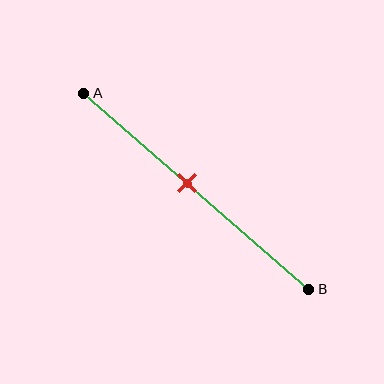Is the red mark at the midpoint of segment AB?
No, the mark is at about 45% from A, not at the 50% midpoint.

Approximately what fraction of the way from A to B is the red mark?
The red mark is approximately 45% of the way from A to B.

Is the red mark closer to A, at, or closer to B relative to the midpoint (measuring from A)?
The red mark is closer to point A than the midpoint of segment AB.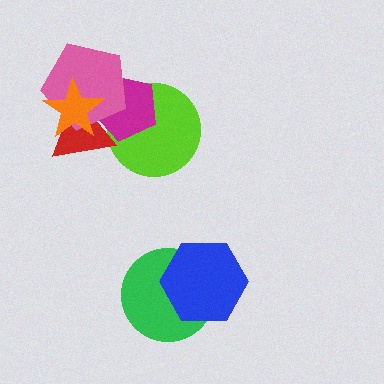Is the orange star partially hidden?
No, no other shape covers it.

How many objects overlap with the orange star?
3 objects overlap with the orange star.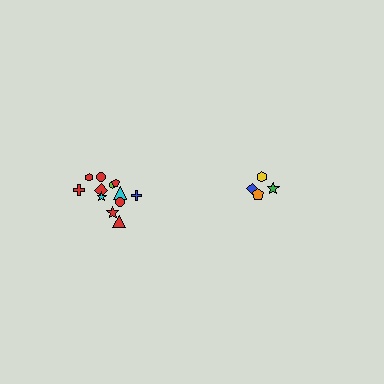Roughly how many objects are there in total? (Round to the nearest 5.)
Roughly 15 objects in total.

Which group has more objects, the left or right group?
The left group.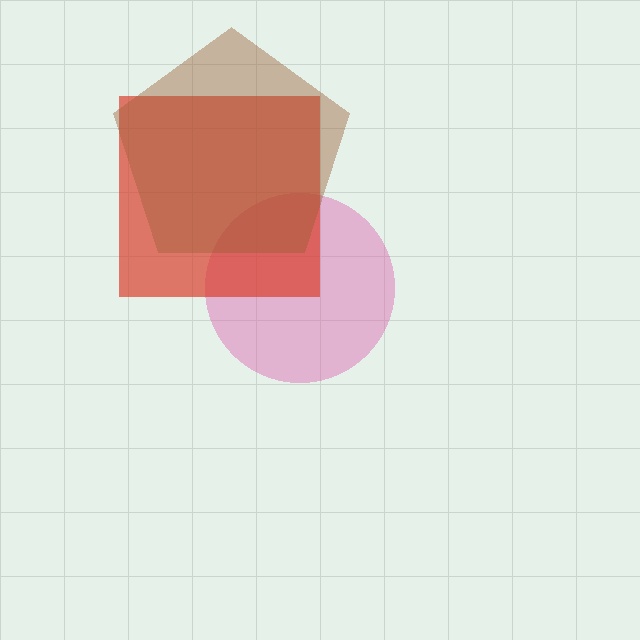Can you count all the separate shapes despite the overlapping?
Yes, there are 3 separate shapes.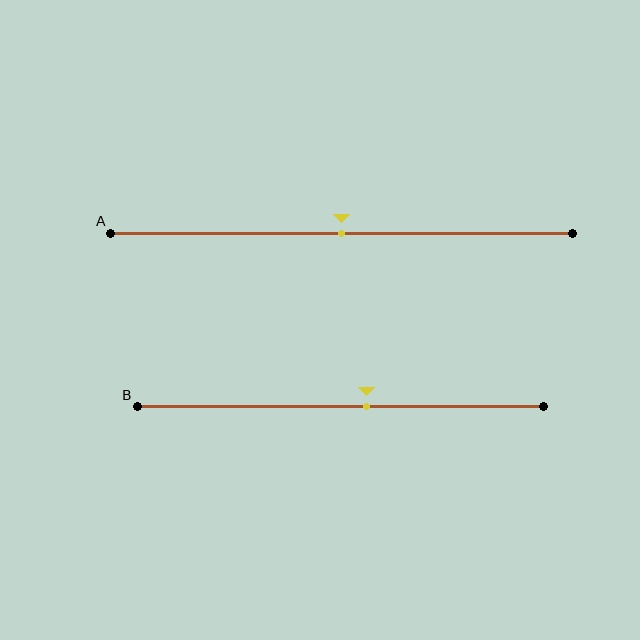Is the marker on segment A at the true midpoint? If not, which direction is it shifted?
Yes, the marker on segment A is at the true midpoint.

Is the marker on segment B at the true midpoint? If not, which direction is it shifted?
No, the marker on segment B is shifted to the right by about 6% of the segment length.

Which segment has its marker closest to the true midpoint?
Segment A has its marker closest to the true midpoint.